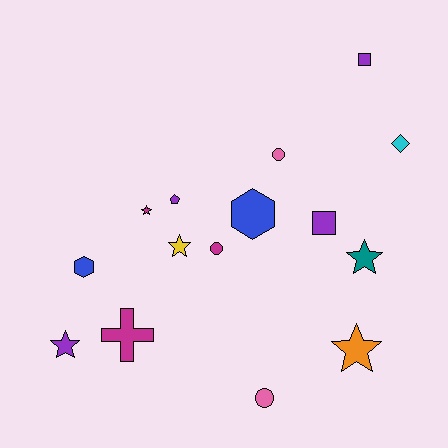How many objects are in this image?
There are 15 objects.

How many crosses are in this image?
There is 1 cross.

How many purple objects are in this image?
There are 4 purple objects.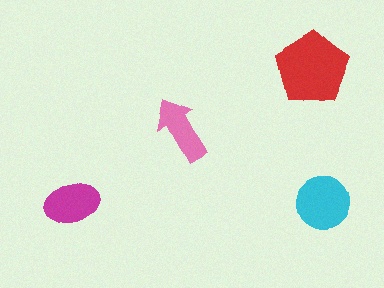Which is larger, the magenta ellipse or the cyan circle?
The cyan circle.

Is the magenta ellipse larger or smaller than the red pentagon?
Smaller.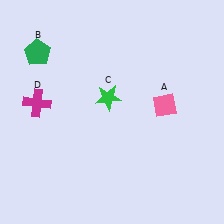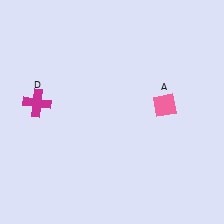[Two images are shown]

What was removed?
The green star (C), the green pentagon (B) were removed in Image 2.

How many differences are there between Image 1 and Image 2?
There are 2 differences between the two images.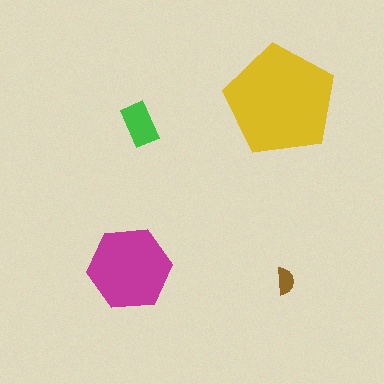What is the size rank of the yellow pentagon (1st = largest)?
1st.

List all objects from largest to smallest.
The yellow pentagon, the magenta hexagon, the green rectangle, the brown semicircle.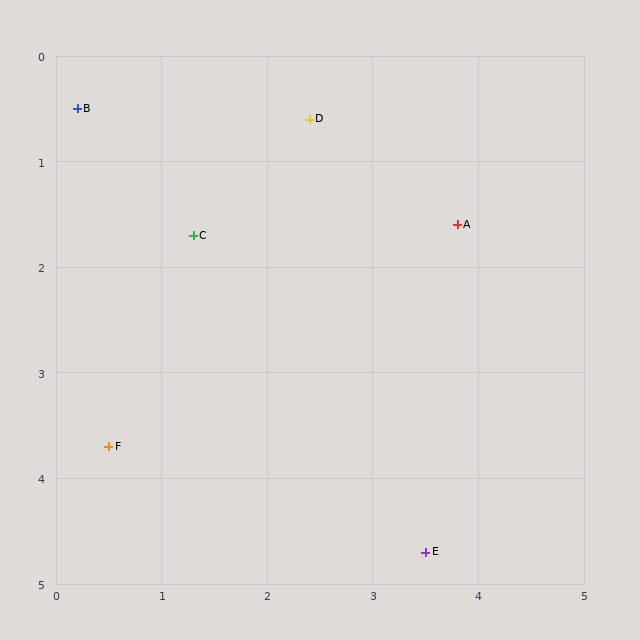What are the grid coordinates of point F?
Point F is at approximately (0.5, 3.7).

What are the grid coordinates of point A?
Point A is at approximately (3.8, 1.6).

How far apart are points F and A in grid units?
Points F and A are about 3.9 grid units apart.